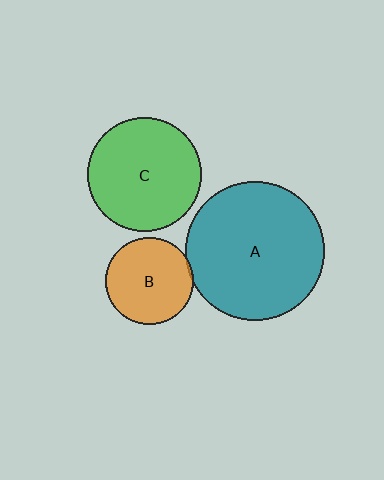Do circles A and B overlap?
Yes.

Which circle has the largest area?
Circle A (teal).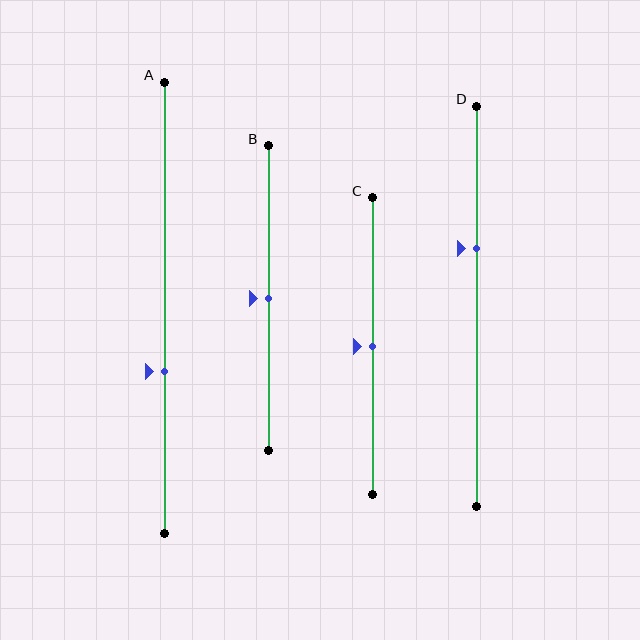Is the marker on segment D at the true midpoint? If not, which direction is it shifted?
No, the marker on segment D is shifted upward by about 15% of the segment length.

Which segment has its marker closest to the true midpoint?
Segment B has its marker closest to the true midpoint.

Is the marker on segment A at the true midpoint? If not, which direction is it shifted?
No, the marker on segment A is shifted downward by about 14% of the segment length.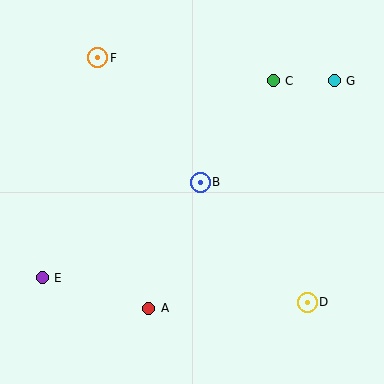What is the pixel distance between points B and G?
The distance between B and G is 168 pixels.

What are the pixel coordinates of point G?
Point G is at (334, 81).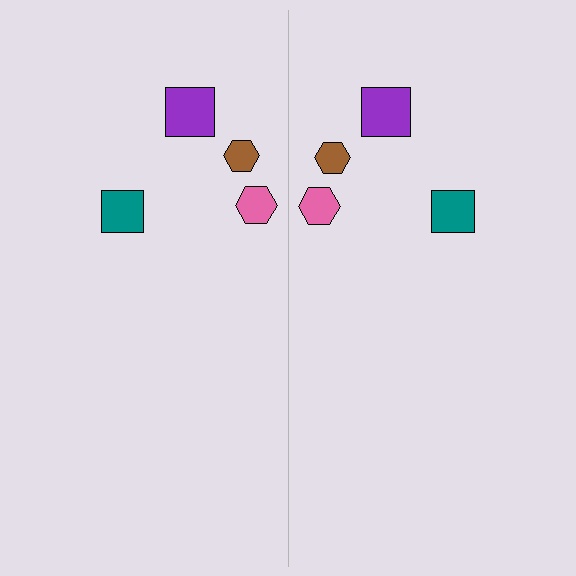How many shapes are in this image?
There are 8 shapes in this image.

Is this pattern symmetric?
Yes, this pattern has bilateral (reflection) symmetry.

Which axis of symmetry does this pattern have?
The pattern has a vertical axis of symmetry running through the center of the image.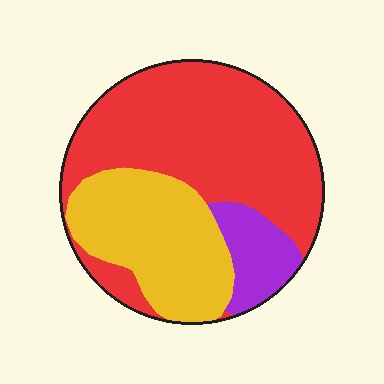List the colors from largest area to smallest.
From largest to smallest: red, yellow, purple.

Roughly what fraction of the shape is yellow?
Yellow takes up between a quarter and a half of the shape.